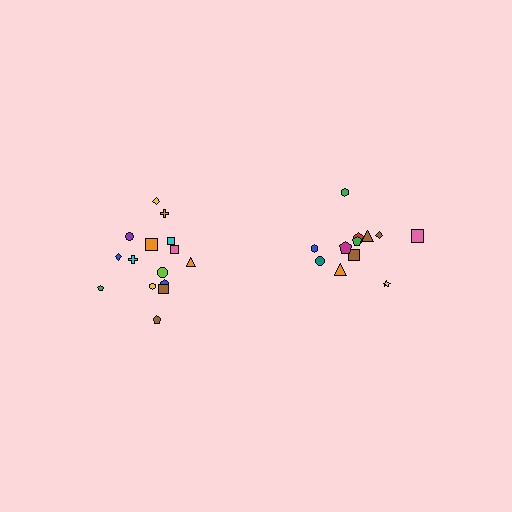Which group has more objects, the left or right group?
The left group.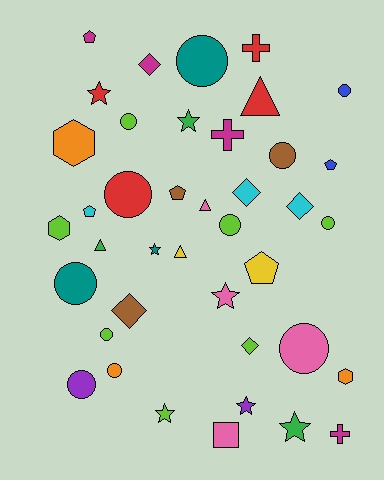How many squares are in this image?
There is 1 square.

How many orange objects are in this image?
There are 3 orange objects.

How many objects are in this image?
There are 40 objects.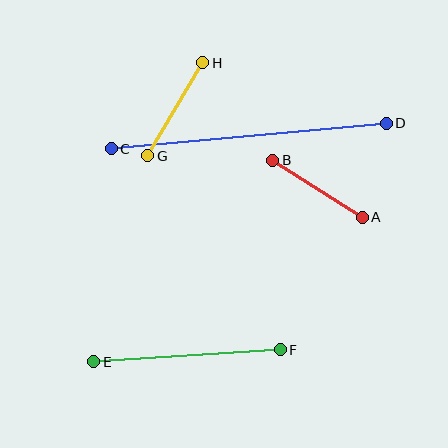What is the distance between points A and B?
The distance is approximately 106 pixels.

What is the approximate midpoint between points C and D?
The midpoint is at approximately (249, 136) pixels.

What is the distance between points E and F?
The distance is approximately 187 pixels.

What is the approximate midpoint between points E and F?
The midpoint is at approximately (187, 356) pixels.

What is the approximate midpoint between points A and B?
The midpoint is at approximately (318, 189) pixels.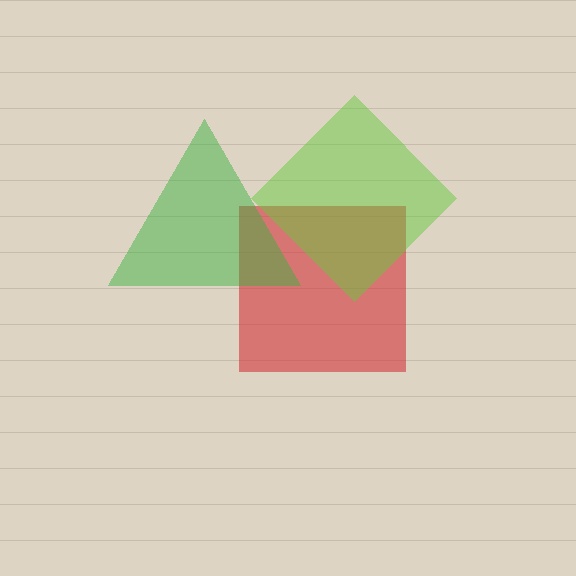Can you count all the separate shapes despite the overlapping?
Yes, there are 3 separate shapes.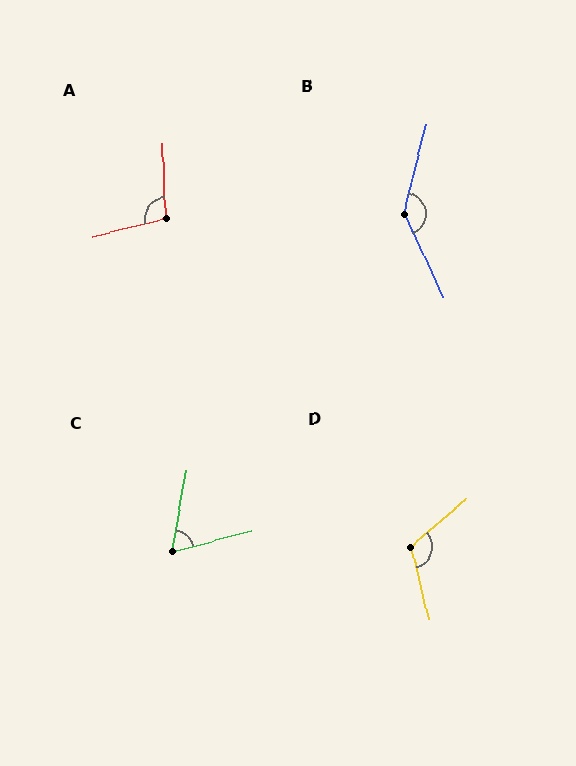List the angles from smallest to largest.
C (65°), A (102°), D (117°), B (141°).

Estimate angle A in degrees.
Approximately 102 degrees.